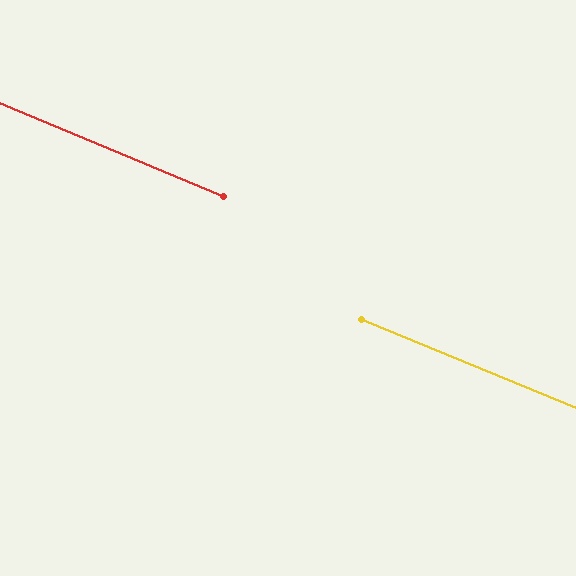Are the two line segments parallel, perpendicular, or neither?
Parallel — their directions differ by only 0.2°.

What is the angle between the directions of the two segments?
Approximately 0 degrees.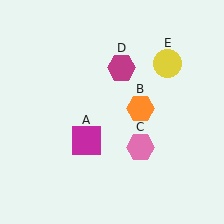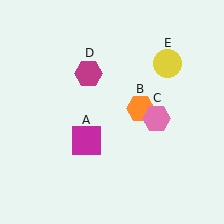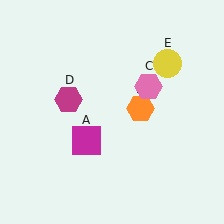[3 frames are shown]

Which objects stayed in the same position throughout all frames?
Magenta square (object A) and orange hexagon (object B) and yellow circle (object E) remained stationary.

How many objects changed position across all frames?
2 objects changed position: pink hexagon (object C), magenta hexagon (object D).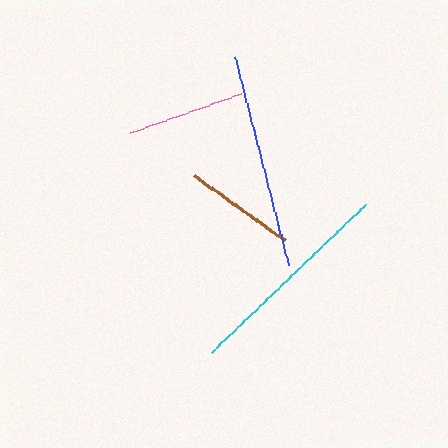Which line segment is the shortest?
The brown line is the shortest at approximately 112 pixels.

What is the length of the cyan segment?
The cyan segment is approximately 214 pixels long.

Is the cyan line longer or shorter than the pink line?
The cyan line is longer than the pink line.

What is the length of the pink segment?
The pink segment is approximately 118 pixels long.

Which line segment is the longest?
The blue line is the longest at approximately 214 pixels.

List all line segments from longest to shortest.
From longest to shortest: blue, cyan, pink, brown.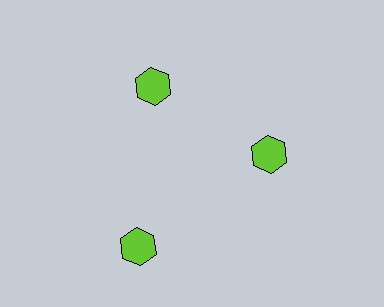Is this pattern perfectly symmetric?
No. The 3 lime hexagons are arranged in a ring, but one element near the 7 o'clock position is pushed outward from the center, breaking the 3-fold rotational symmetry.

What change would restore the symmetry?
The symmetry would be restored by moving it inward, back onto the ring so that all 3 hexagons sit at equal angles and equal distance from the center.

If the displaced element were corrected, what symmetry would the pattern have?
It would have 3-fold rotational symmetry — the pattern would map onto itself every 120 degrees.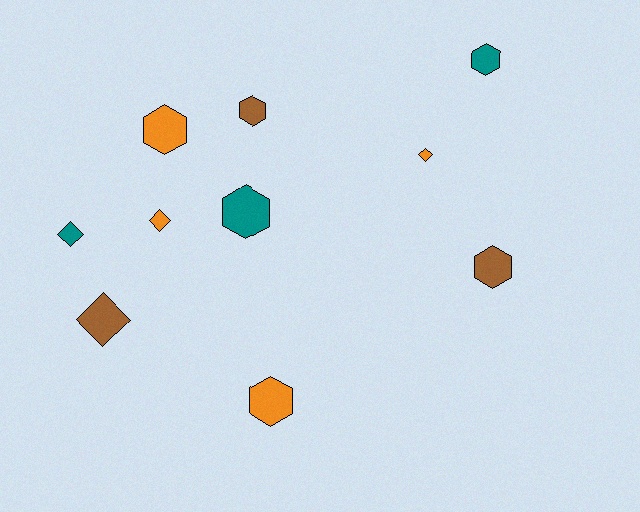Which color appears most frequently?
Orange, with 4 objects.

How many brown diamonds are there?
There is 1 brown diamond.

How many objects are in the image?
There are 10 objects.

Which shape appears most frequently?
Hexagon, with 6 objects.